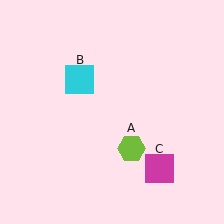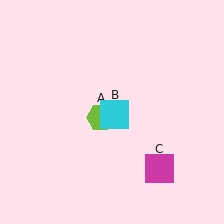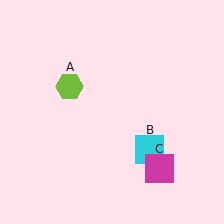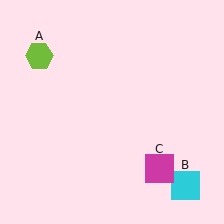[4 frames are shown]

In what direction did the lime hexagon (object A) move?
The lime hexagon (object A) moved up and to the left.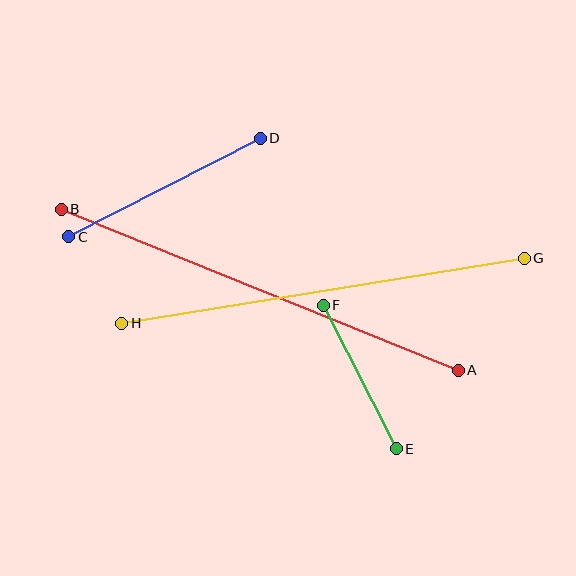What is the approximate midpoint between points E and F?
The midpoint is at approximately (360, 377) pixels.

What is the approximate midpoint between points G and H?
The midpoint is at approximately (323, 291) pixels.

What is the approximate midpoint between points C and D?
The midpoint is at approximately (165, 187) pixels.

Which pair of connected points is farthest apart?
Points A and B are farthest apart.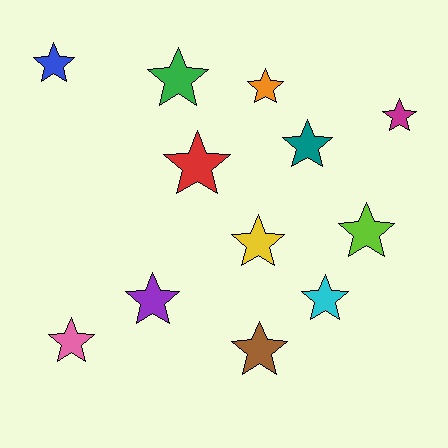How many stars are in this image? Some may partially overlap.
There are 12 stars.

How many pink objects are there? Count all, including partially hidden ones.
There is 1 pink object.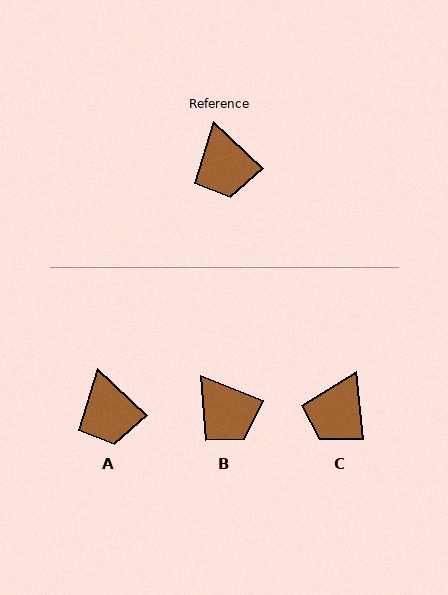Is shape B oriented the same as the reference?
No, it is off by about 22 degrees.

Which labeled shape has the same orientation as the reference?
A.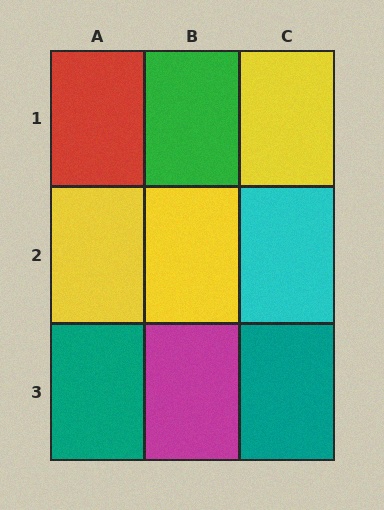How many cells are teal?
2 cells are teal.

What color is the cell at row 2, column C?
Cyan.